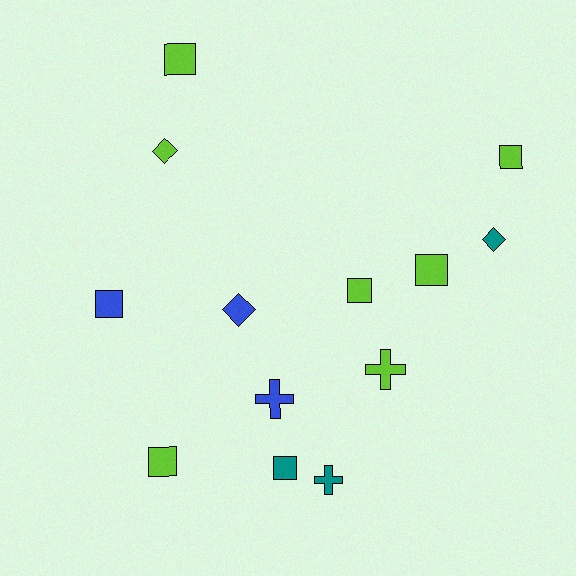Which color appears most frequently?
Lime, with 7 objects.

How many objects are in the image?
There are 13 objects.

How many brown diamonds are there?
There are no brown diamonds.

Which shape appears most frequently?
Square, with 7 objects.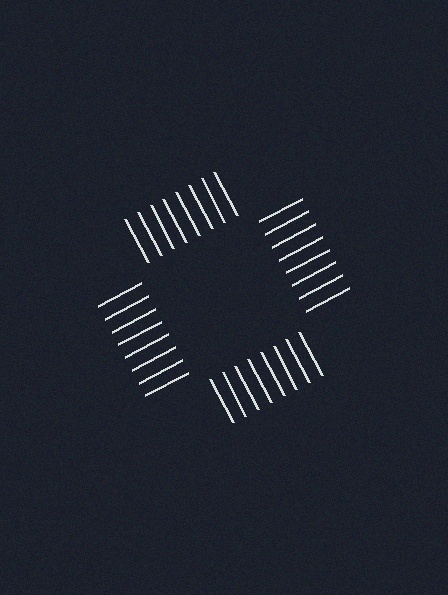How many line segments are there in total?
32 — 8 along each of the 4 edges.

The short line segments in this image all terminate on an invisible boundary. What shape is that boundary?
An illusory square — the line segments terminate on its edges but no continuous stroke is drawn.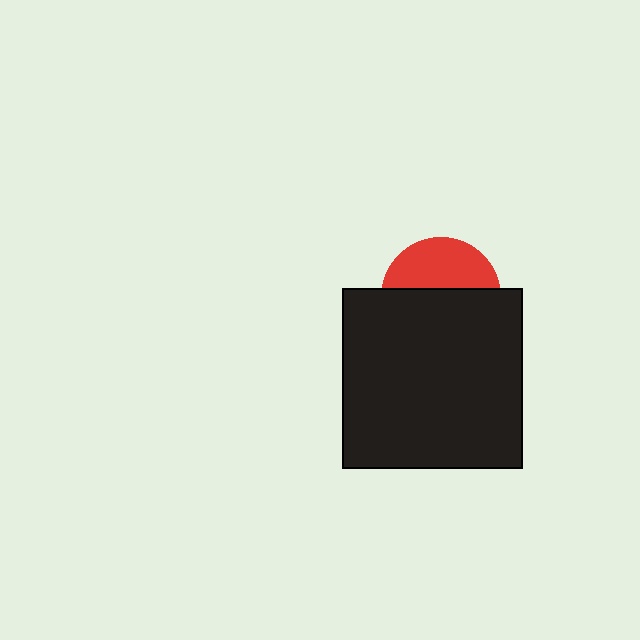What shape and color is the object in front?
The object in front is a black square.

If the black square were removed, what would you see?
You would see the complete red circle.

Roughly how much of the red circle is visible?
A small part of it is visible (roughly 40%).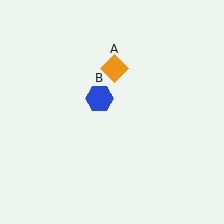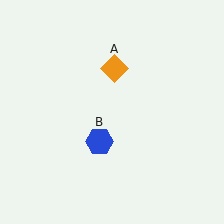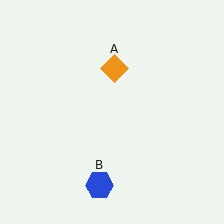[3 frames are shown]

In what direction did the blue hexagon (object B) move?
The blue hexagon (object B) moved down.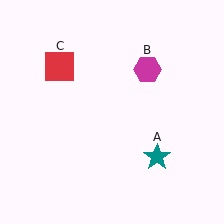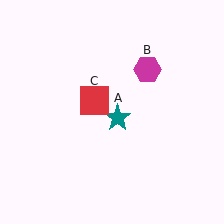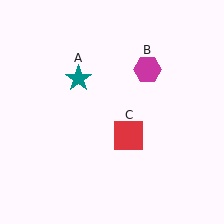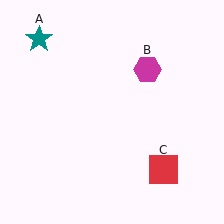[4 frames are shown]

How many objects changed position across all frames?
2 objects changed position: teal star (object A), red square (object C).